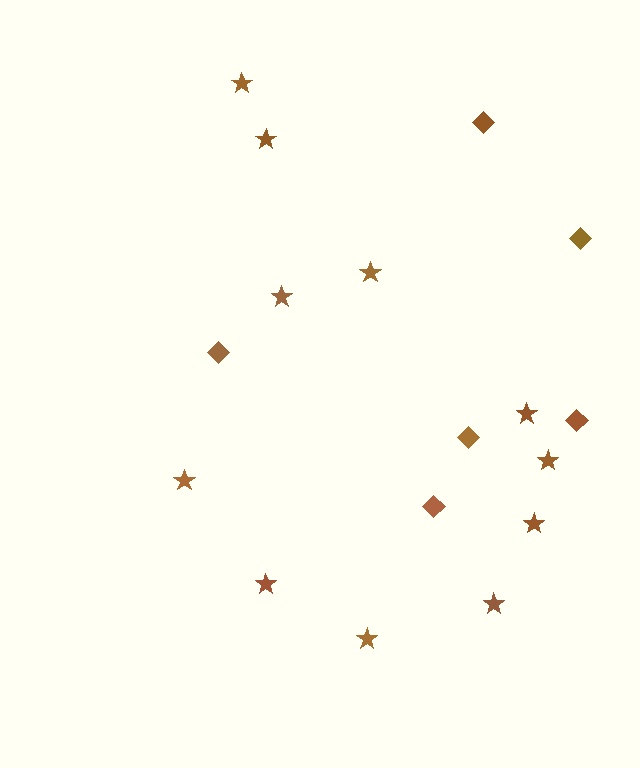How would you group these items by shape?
There are 2 groups: one group of stars (11) and one group of diamonds (6).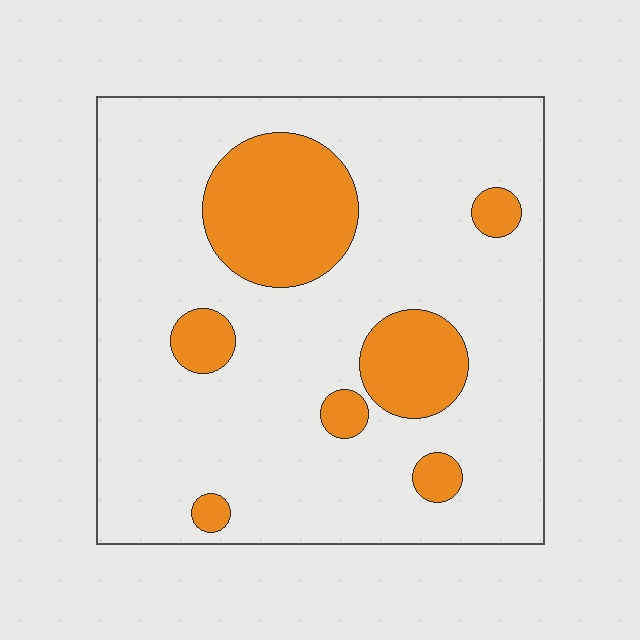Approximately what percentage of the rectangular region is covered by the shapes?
Approximately 20%.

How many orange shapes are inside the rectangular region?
7.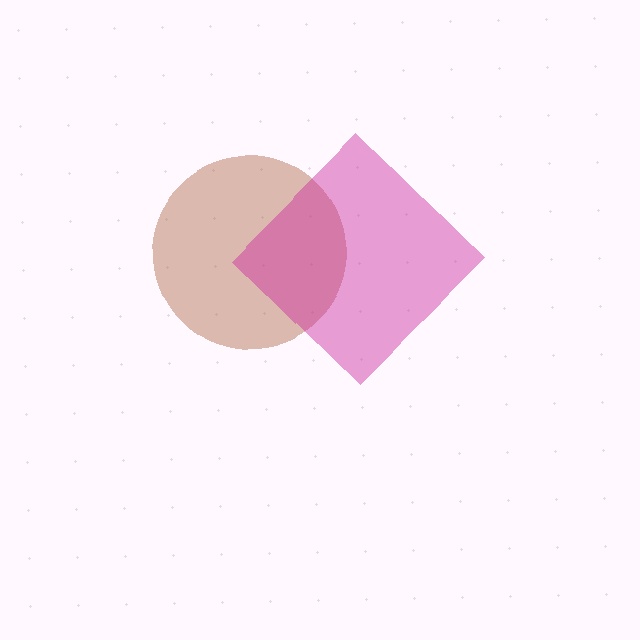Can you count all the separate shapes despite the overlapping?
Yes, there are 2 separate shapes.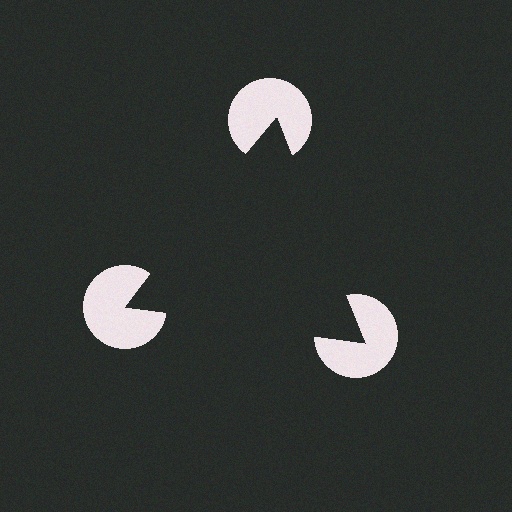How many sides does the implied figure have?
3 sides.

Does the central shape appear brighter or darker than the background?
It typically appears slightly darker than the background, even though no actual brightness change is drawn.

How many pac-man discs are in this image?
There are 3 — one at each vertex of the illusory triangle.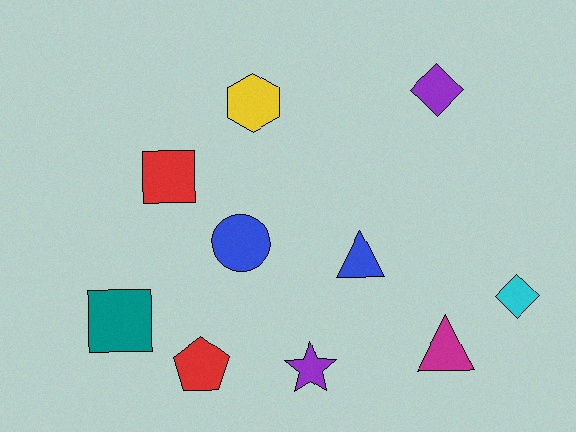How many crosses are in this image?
There are no crosses.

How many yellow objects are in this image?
There is 1 yellow object.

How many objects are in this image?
There are 10 objects.